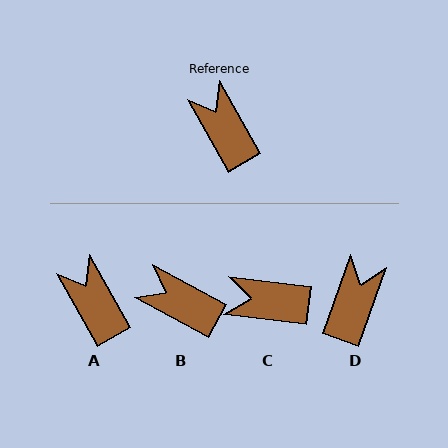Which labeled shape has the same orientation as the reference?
A.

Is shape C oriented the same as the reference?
No, it is off by about 54 degrees.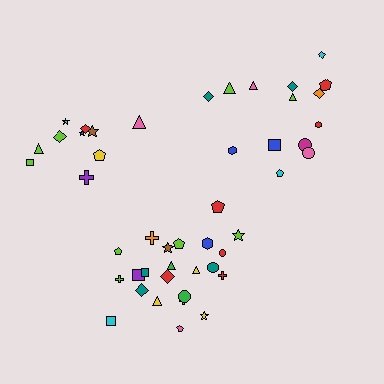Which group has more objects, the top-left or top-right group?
The top-right group.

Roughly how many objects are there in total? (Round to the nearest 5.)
Roughly 45 objects in total.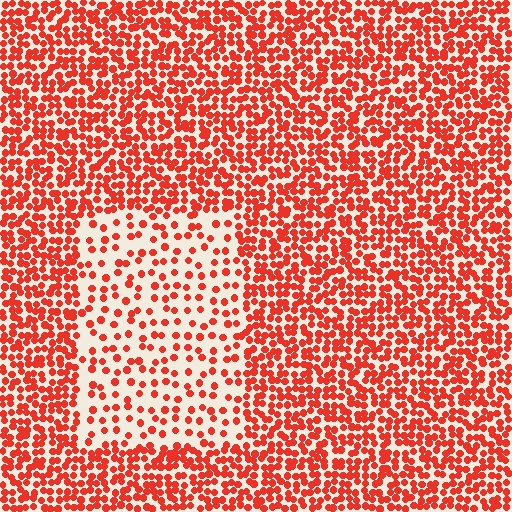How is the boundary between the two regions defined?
The boundary is defined by a change in element density (approximately 2.4x ratio). All elements are the same color, size, and shape.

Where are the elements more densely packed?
The elements are more densely packed outside the rectangle boundary.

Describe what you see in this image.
The image contains small red elements arranged at two different densities. A rectangle-shaped region is visible where the elements are less densely packed than the surrounding area.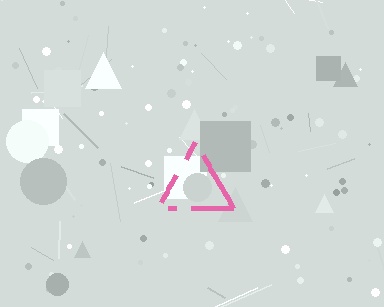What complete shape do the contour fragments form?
The contour fragments form a triangle.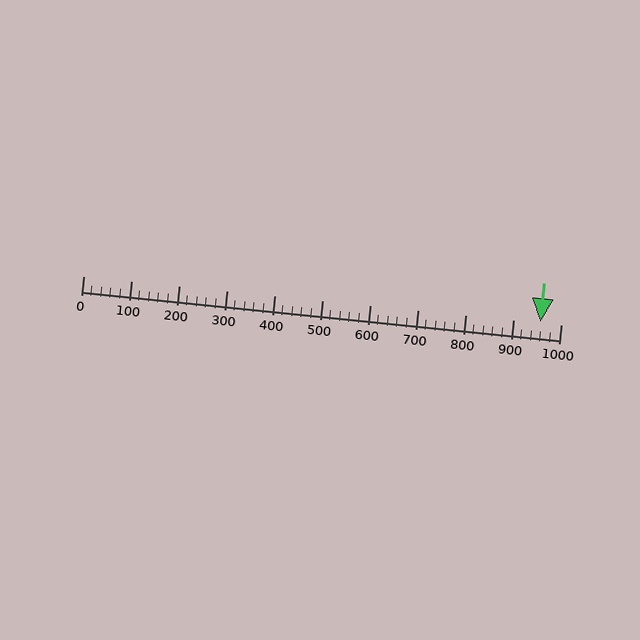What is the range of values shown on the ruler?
The ruler shows values from 0 to 1000.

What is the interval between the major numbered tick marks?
The major tick marks are spaced 100 units apart.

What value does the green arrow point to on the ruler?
The green arrow points to approximately 958.